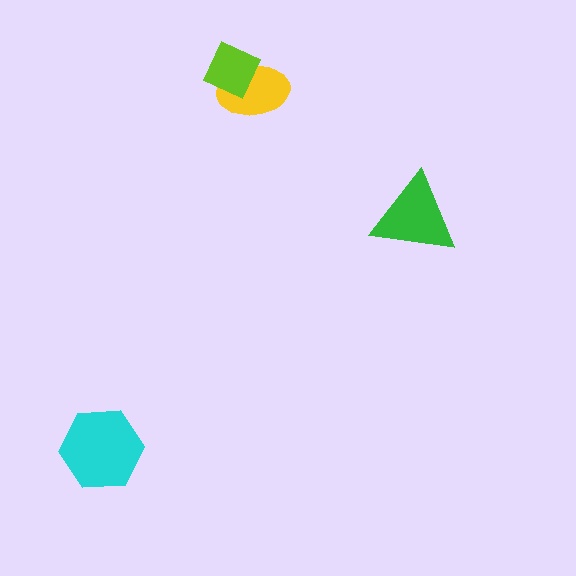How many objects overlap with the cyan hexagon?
0 objects overlap with the cyan hexagon.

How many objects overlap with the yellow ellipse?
1 object overlaps with the yellow ellipse.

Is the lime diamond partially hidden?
No, no other shape covers it.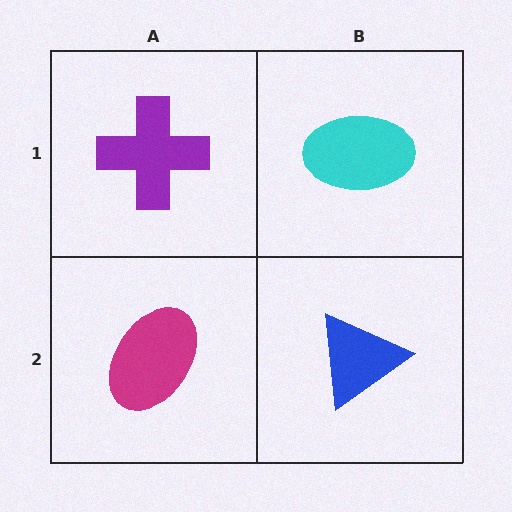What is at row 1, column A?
A purple cross.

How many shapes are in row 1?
2 shapes.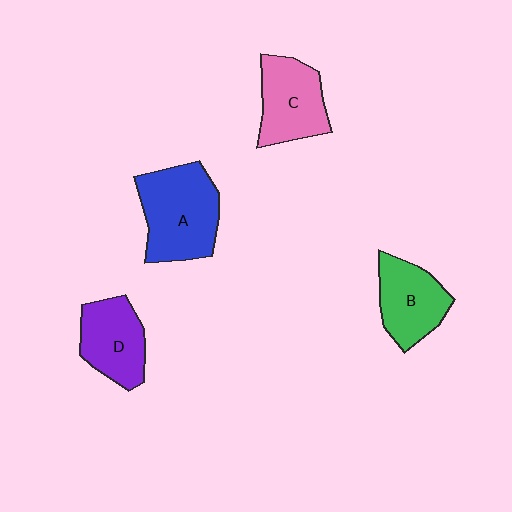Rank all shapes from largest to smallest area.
From largest to smallest: A (blue), C (pink), B (green), D (purple).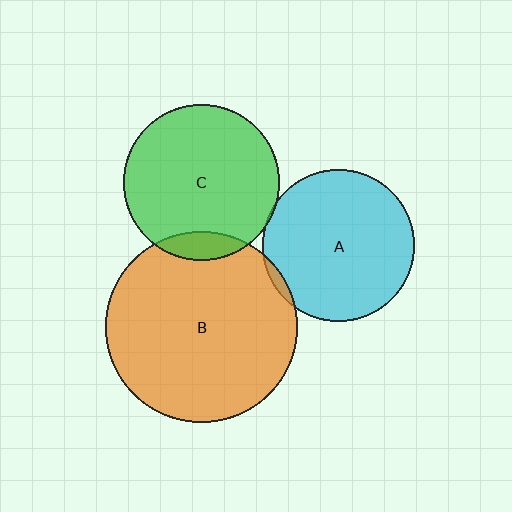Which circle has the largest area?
Circle B (orange).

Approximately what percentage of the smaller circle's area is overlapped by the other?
Approximately 5%.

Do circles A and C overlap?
Yes.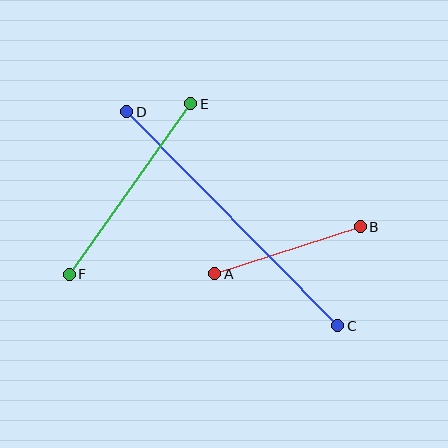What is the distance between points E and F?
The distance is approximately 209 pixels.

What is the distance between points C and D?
The distance is approximately 300 pixels.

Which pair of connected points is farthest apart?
Points C and D are farthest apart.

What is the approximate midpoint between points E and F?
The midpoint is at approximately (130, 189) pixels.